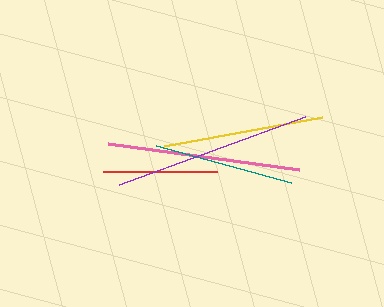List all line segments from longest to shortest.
From longest to shortest: purple, pink, yellow, teal, red.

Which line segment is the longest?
The purple line is the longest at approximately 198 pixels.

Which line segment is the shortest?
The red line is the shortest at approximately 114 pixels.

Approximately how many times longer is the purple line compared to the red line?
The purple line is approximately 1.7 times the length of the red line.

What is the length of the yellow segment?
The yellow segment is approximately 161 pixels long.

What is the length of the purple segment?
The purple segment is approximately 198 pixels long.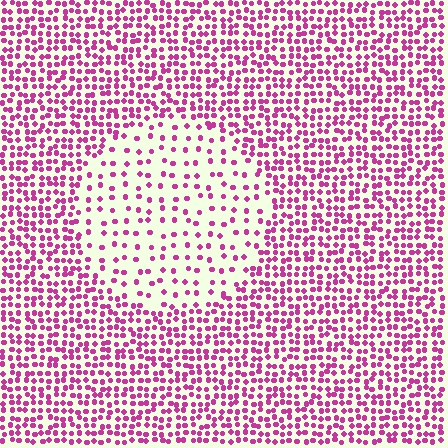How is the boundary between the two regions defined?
The boundary is defined by a change in element density (approximately 2.5x ratio). All elements are the same color, size, and shape.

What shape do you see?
I see a circle.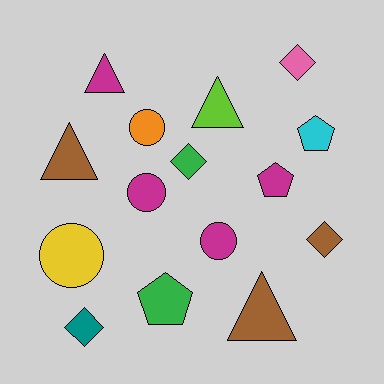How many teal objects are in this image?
There is 1 teal object.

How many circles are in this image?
There are 4 circles.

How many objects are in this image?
There are 15 objects.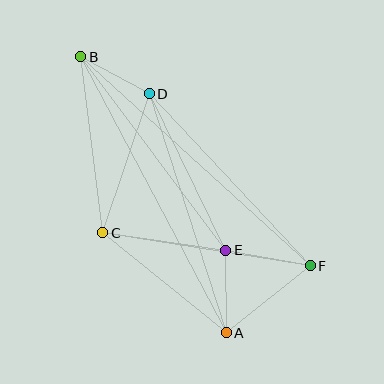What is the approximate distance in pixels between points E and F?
The distance between E and F is approximately 86 pixels.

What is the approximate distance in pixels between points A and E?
The distance between A and E is approximately 83 pixels.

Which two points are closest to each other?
Points B and D are closest to each other.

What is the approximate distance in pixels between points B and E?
The distance between B and E is approximately 241 pixels.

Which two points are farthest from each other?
Points A and B are farthest from each other.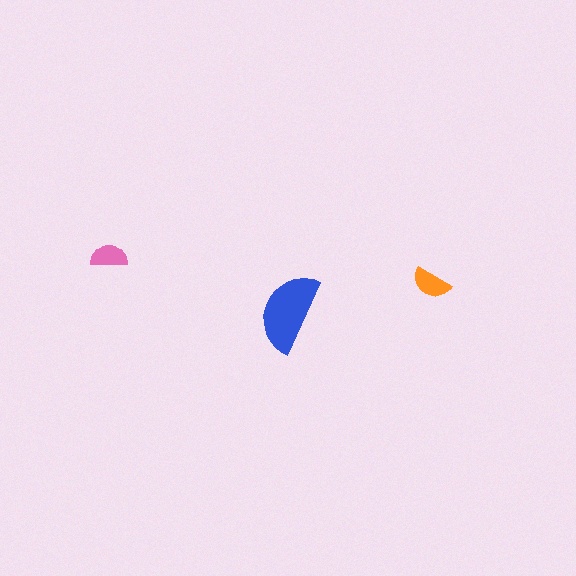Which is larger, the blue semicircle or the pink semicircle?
The blue one.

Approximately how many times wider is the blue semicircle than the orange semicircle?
About 2 times wider.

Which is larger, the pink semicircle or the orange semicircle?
The orange one.